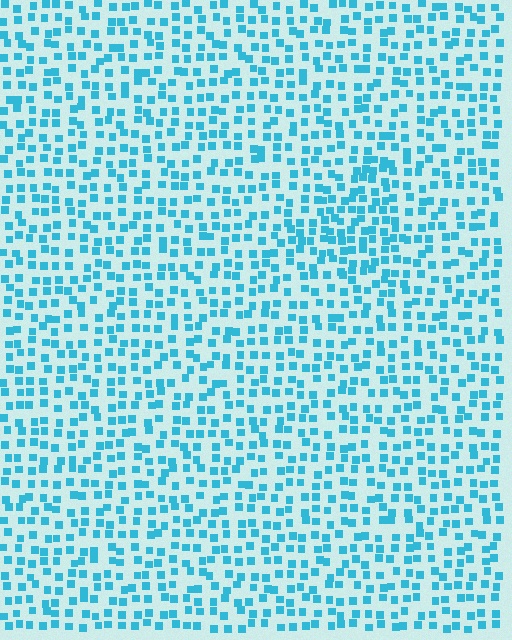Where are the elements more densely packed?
The elements are more densely packed inside the triangle boundary.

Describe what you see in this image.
The image contains small cyan elements arranged at two different densities. A triangle-shaped region is visible where the elements are more densely packed than the surrounding area.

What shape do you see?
I see a triangle.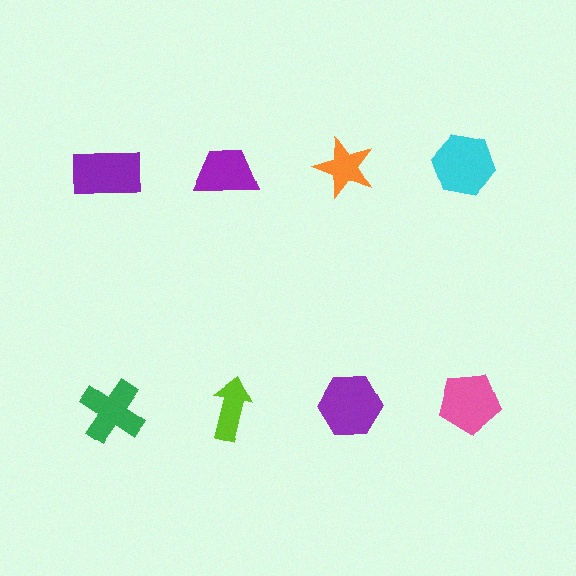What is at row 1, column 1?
A purple rectangle.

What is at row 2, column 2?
A lime arrow.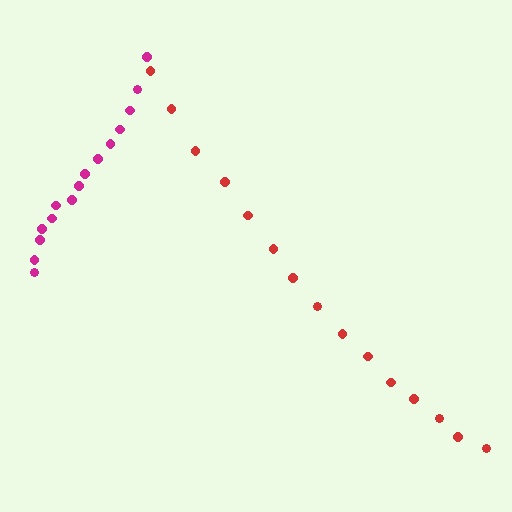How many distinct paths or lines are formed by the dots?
There are 2 distinct paths.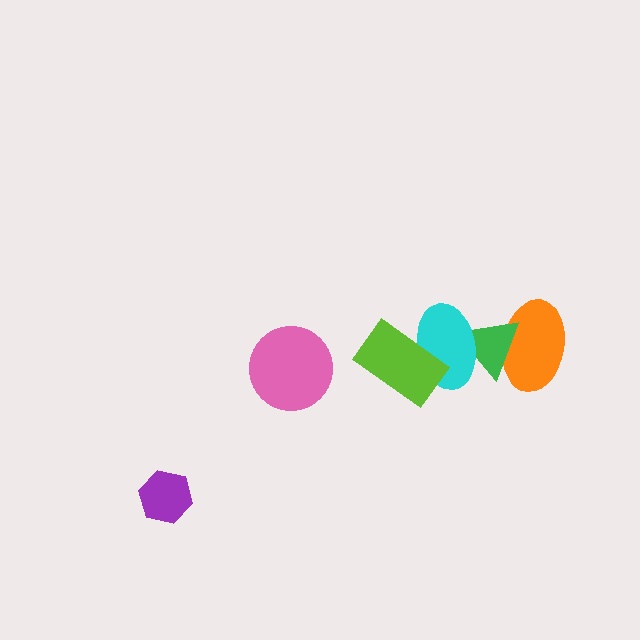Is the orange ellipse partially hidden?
Yes, it is partially covered by another shape.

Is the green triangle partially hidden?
Yes, it is partially covered by another shape.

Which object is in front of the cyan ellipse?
The lime rectangle is in front of the cyan ellipse.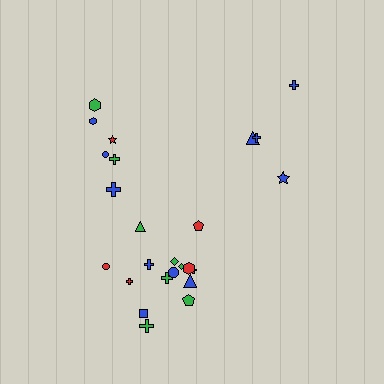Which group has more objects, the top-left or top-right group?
The top-left group.